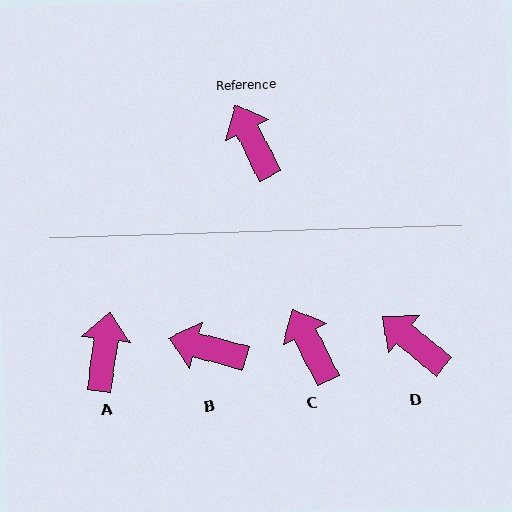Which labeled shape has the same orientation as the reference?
C.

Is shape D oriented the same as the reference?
No, it is off by about 24 degrees.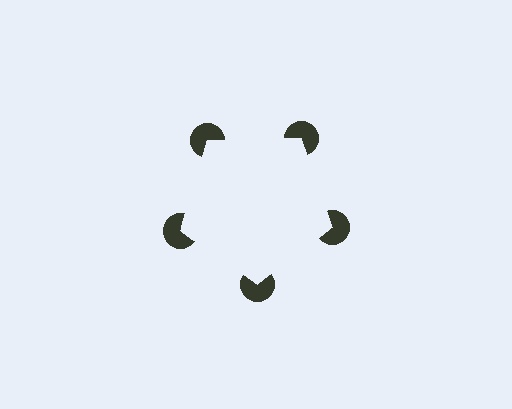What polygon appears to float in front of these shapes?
An illusory pentagon — its edges are inferred from the aligned wedge cuts in the pac-man discs, not physically drawn.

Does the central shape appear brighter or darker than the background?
It typically appears slightly brighter than the background, even though no actual brightness change is drawn.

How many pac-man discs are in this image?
There are 5 — one at each vertex of the illusory pentagon.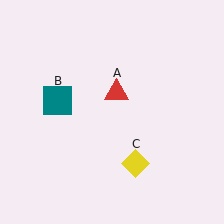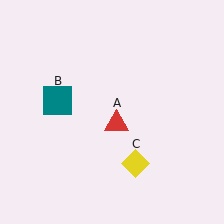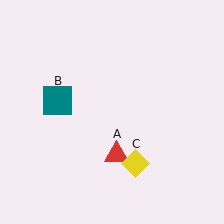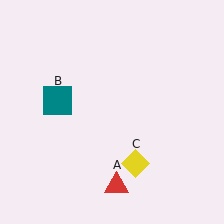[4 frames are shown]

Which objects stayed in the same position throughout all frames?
Teal square (object B) and yellow diamond (object C) remained stationary.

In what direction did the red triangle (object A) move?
The red triangle (object A) moved down.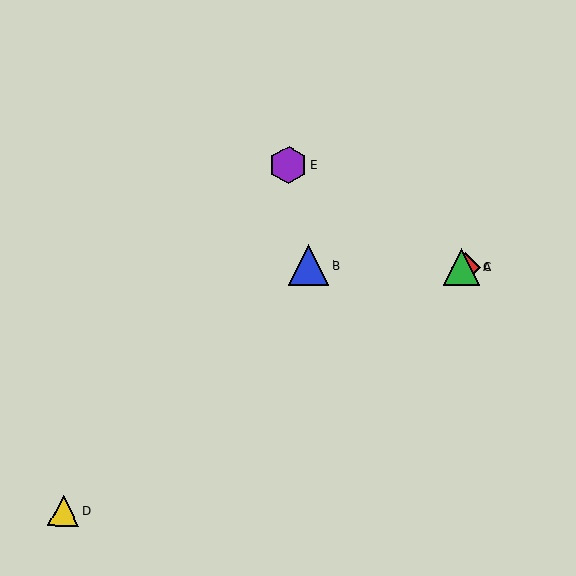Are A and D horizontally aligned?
No, A is at y≈267 and D is at y≈510.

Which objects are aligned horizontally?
Objects A, B, C are aligned horizontally.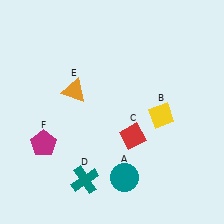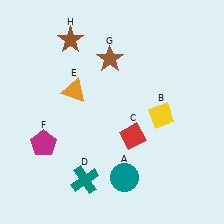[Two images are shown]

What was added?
A brown star (G), a brown star (H) were added in Image 2.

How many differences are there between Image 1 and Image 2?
There are 2 differences between the two images.